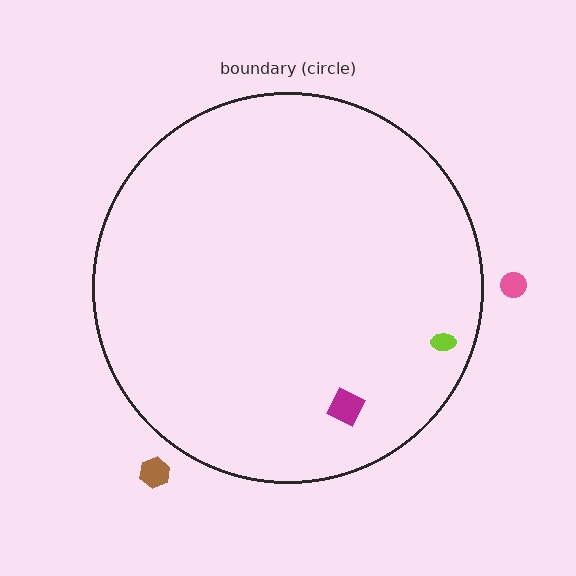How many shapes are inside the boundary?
2 inside, 2 outside.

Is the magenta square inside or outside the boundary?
Inside.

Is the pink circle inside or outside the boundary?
Outside.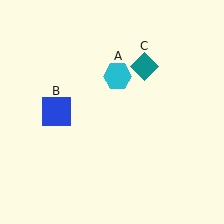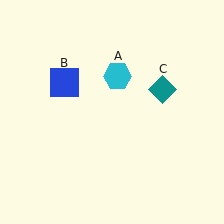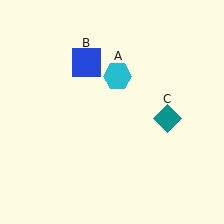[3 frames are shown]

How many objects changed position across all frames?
2 objects changed position: blue square (object B), teal diamond (object C).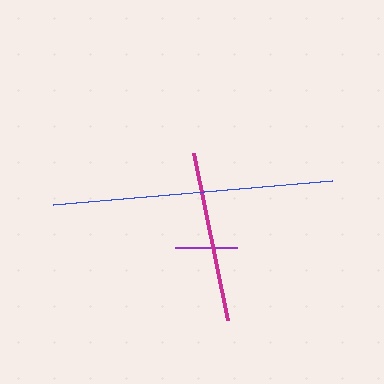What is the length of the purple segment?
The purple segment is approximately 62 pixels long.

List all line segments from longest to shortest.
From longest to shortest: blue, magenta, purple.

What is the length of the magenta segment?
The magenta segment is approximately 171 pixels long.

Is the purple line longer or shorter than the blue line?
The blue line is longer than the purple line.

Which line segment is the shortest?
The purple line is the shortest at approximately 62 pixels.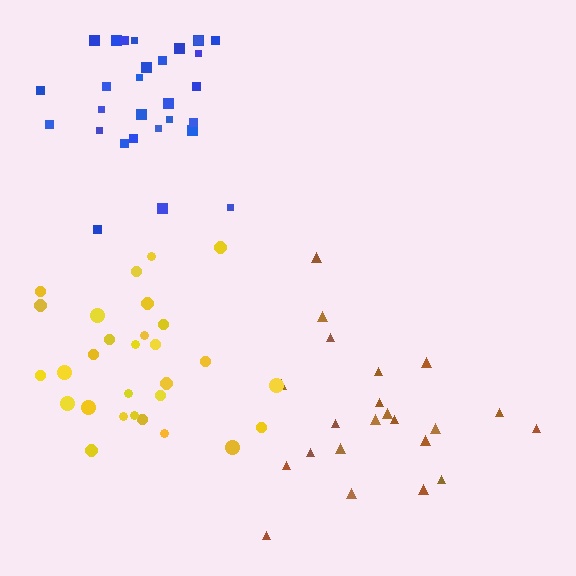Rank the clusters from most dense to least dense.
blue, yellow, brown.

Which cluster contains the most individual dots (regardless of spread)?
Blue (30).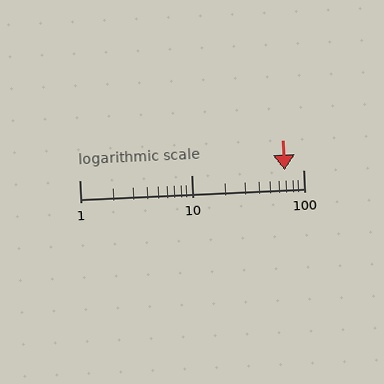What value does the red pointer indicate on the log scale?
The pointer indicates approximately 69.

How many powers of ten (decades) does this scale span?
The scale spans 2 decades, from 1 to 100.